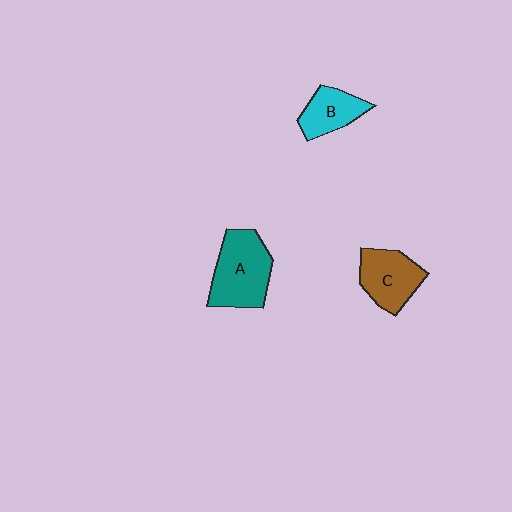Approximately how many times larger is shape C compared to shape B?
Approximately 1.3 times.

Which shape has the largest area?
Shape A (teal).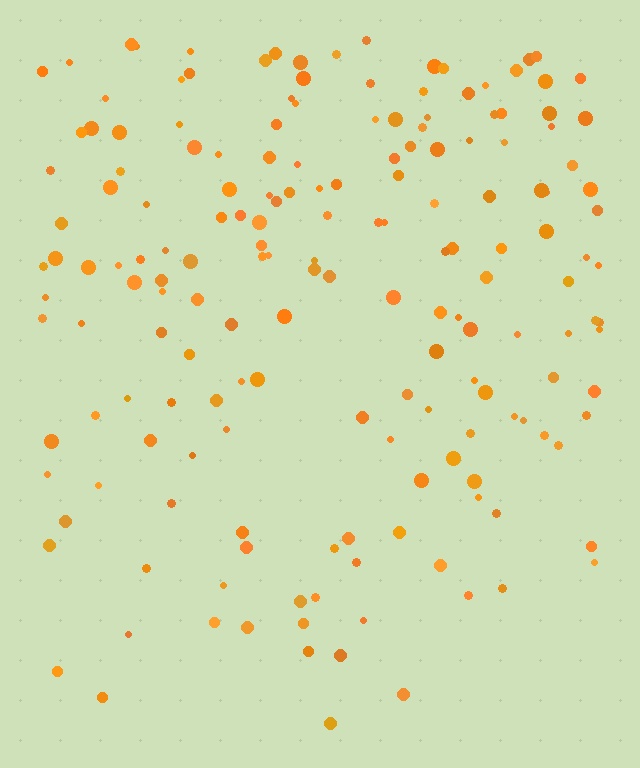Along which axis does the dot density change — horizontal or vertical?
Vertical.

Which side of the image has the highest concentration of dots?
The top.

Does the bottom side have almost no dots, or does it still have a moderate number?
Still a moderate number, just noticeably fewer than the top.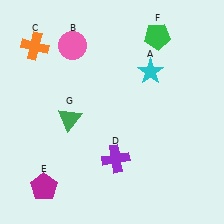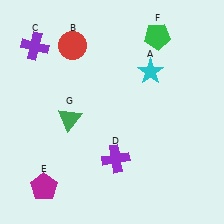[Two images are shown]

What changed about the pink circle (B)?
In Image 1, B is pink. In Image 2, it changed to red.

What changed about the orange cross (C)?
In Image 1, C is orange. In Image 2, it changed to purple.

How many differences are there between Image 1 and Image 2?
There are 2 differences between the two images.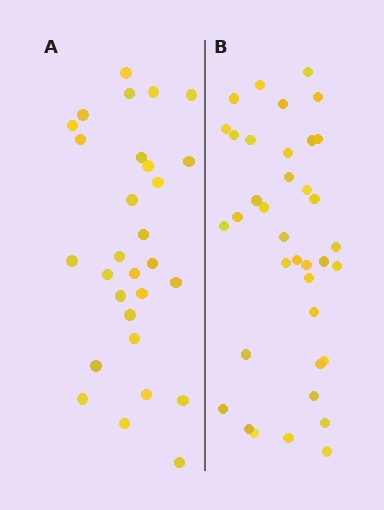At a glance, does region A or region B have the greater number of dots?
Region B (the right region) has more dots.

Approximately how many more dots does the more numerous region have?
Region B has roughly 8 or so more dots than region A.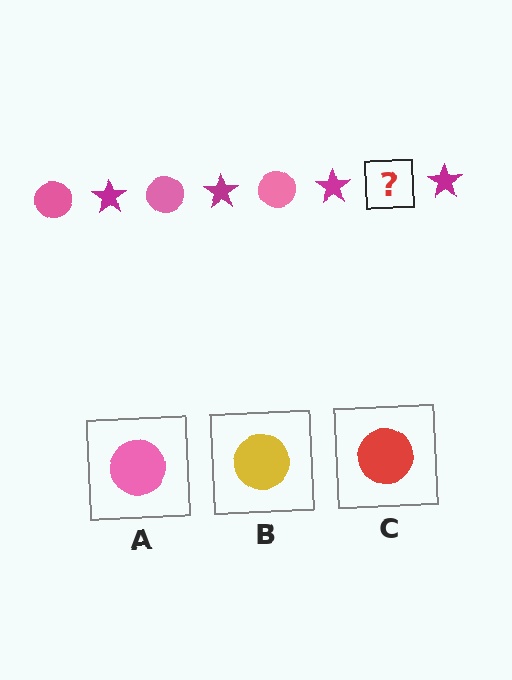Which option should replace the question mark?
Option A.